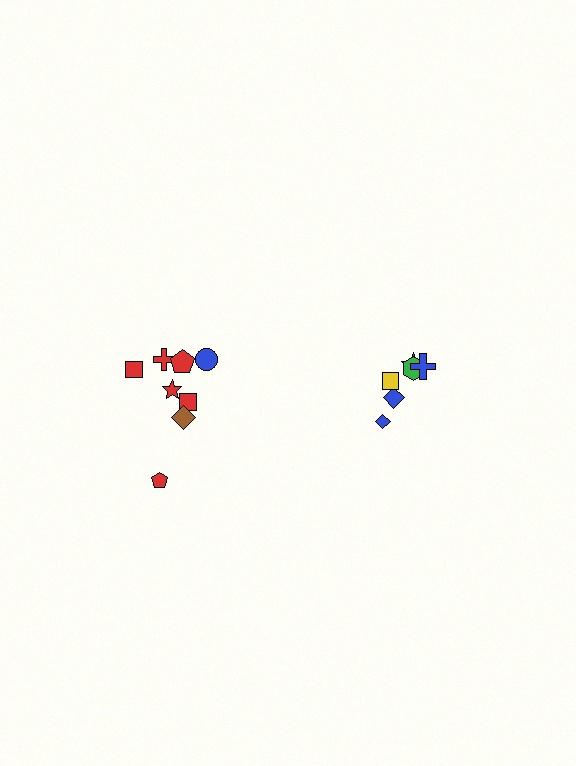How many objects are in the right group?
There are 6 objects.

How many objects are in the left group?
There are 8 objects.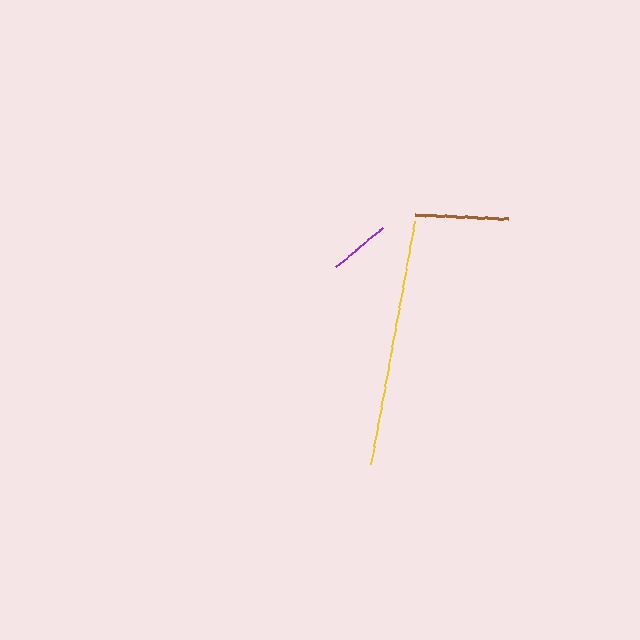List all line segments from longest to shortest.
From longest to shortest: yellow, brown, purple.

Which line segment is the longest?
The yellow line is the longest at approximately 246 pixels.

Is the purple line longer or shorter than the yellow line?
The yellow line is longer than the purple line.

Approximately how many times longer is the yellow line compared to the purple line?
The yellow line is approximately 4.0 times the length of the purple line.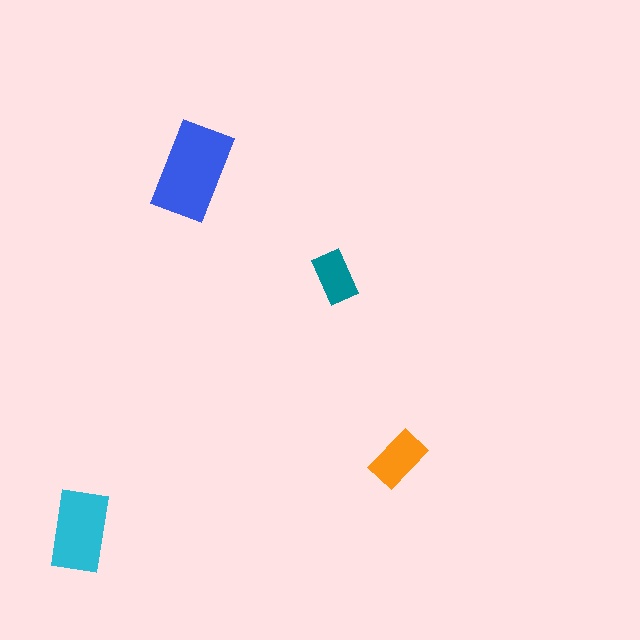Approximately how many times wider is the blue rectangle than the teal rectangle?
About 2 times wider.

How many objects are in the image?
There are 4 objects in the image.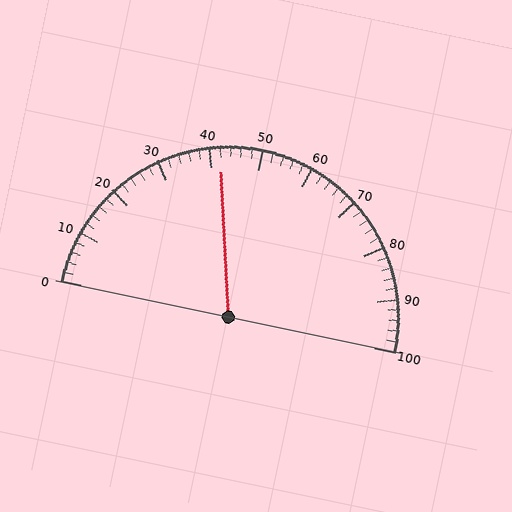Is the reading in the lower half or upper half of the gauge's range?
The reading is in the lower half of the range (0 to 100).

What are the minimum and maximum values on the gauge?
The gauge ranges from 0 to 100.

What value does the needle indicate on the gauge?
The needle indicates approximately 42.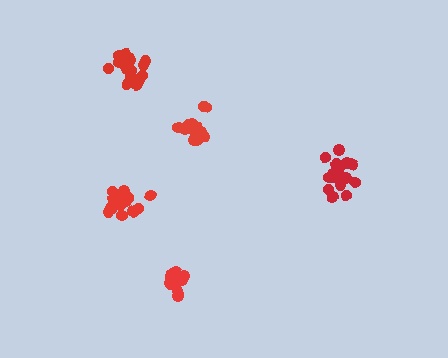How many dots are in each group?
Group 1: 18 dots, Group 2: 15 dots, Group 3: 18 dots, Group 4: 18 dots, Group 5: 13 dots (82 total).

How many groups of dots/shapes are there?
There are 5 groups.